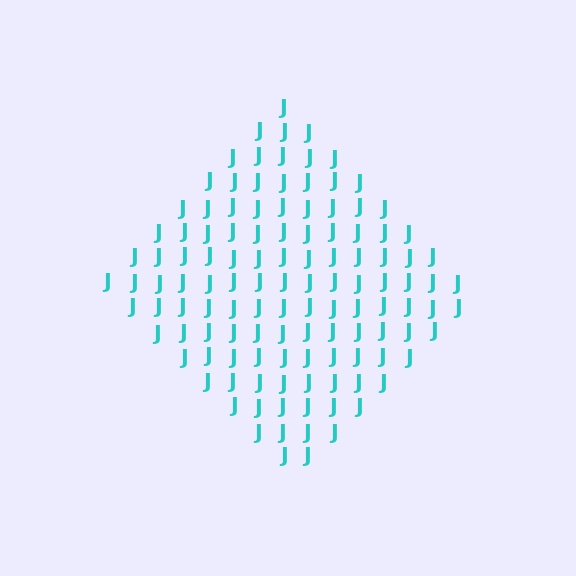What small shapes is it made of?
It is made of small letter J's.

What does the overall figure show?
The overall figure shows a diamond.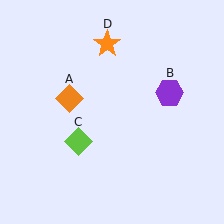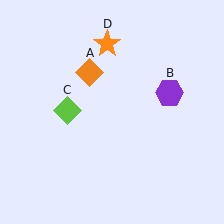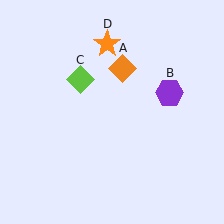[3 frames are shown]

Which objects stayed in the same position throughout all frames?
Purple hexagon (object B) and orange star (object D) remained stationary.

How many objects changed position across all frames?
2 objects changed position: orange diamond (object A), lime diamond (object C).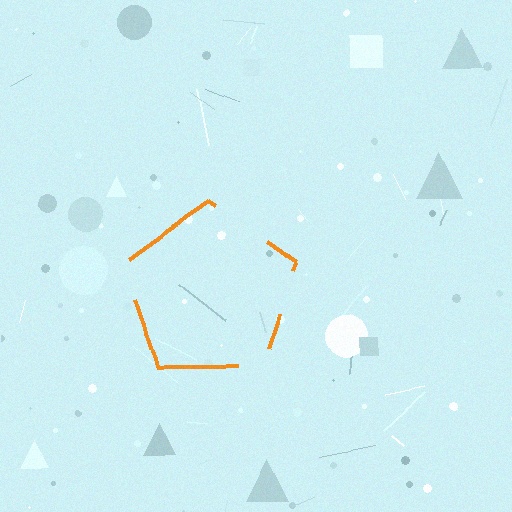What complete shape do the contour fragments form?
The contour fragments form a pentagon.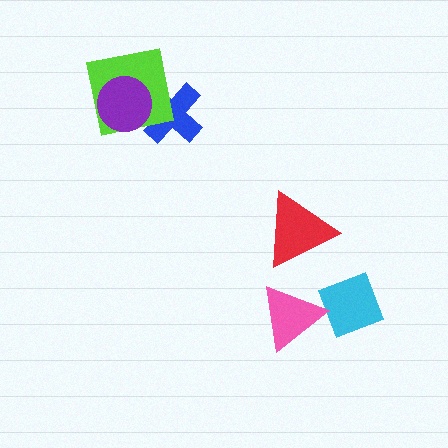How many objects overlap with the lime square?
2 objects overlap with the lime square.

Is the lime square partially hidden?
Yes, it is partially covered by another shape.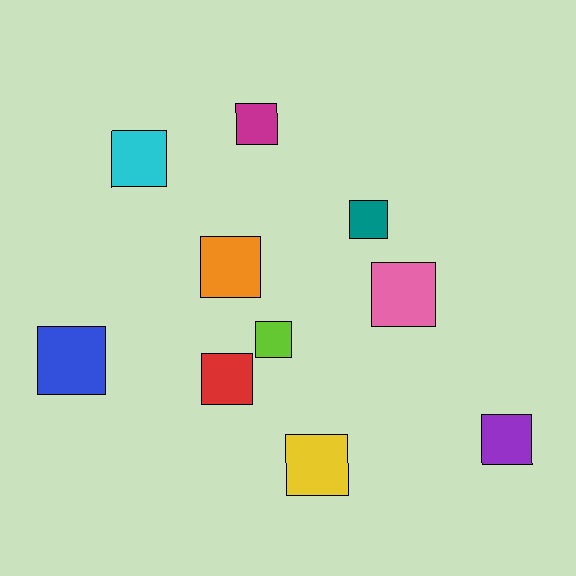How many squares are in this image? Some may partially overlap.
There are 10 squares.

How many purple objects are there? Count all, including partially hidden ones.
There is 1 purple object.